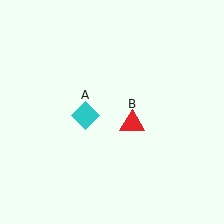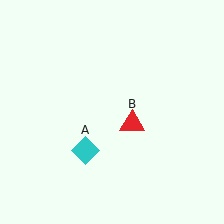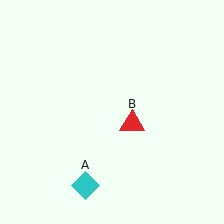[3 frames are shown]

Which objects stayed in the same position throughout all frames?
Red triangle (object B) remained stationary.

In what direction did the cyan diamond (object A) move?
The cyan diamond (object A) moved down.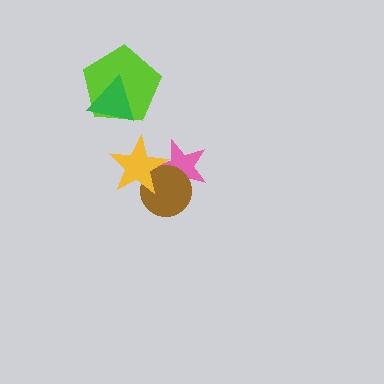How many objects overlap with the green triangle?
1 object overlaps with the green triangle.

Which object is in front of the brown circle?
The yellow star is in front of the brown circle.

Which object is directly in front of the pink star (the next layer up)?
The brown circle is directly in front of the pink star.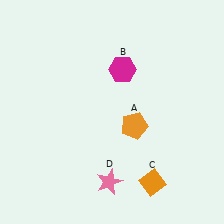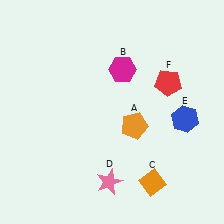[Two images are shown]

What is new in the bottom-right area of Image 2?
A blue hexagon (E) was added in the bottom-right area of Image 2.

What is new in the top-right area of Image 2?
A red pentagon (F) was added in the top-right area of Image 2.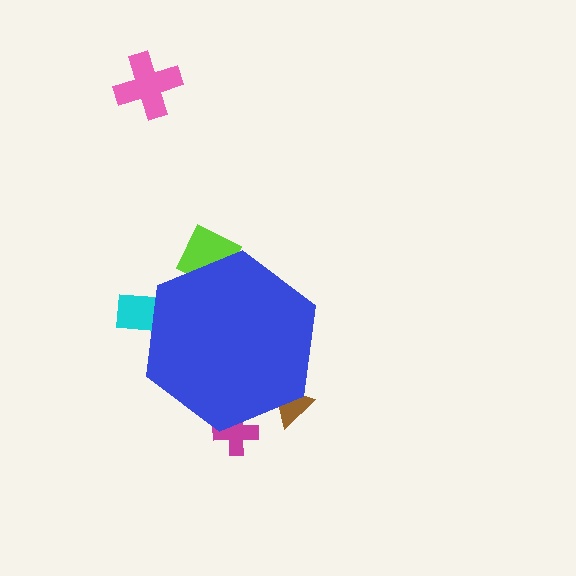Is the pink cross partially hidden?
No, the pink cross is fully visible.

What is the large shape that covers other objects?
A blue hexagon.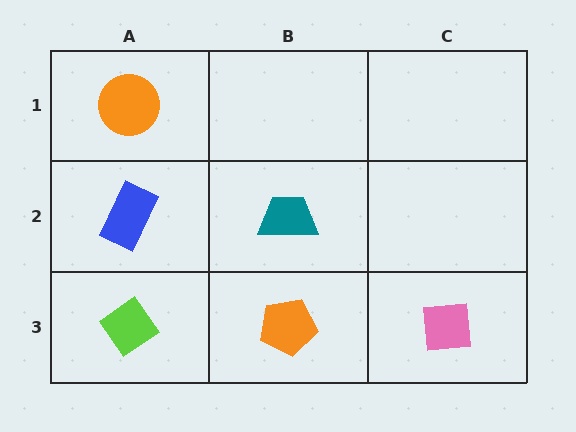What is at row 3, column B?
An orange pentagon.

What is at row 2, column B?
A teal trapezoid.